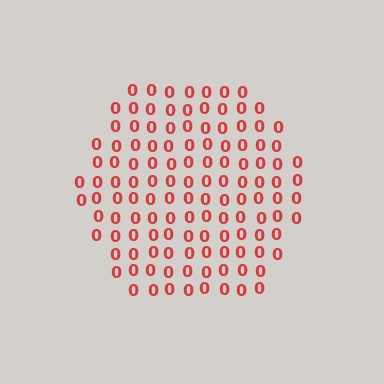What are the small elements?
The small elements are digit 0's.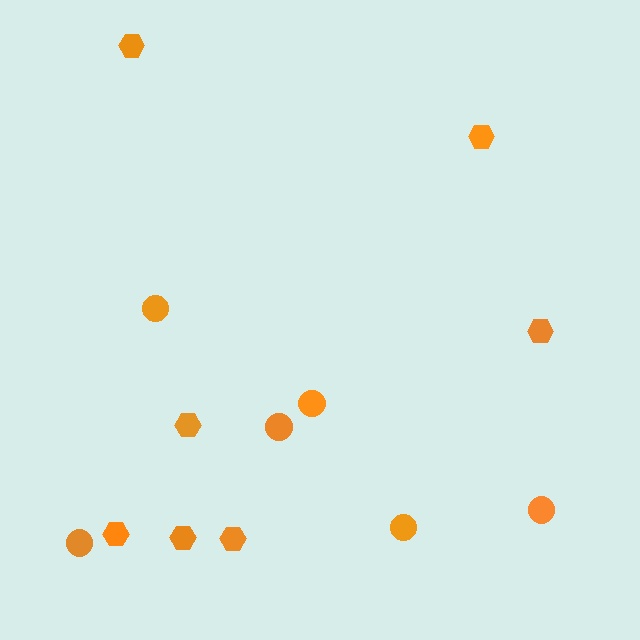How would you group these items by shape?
There are 2 groups: one group of hexagons (7) and one group of circles (6).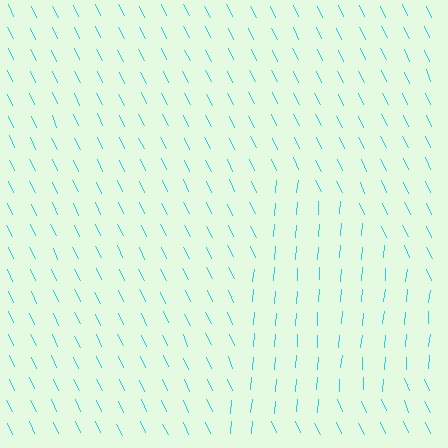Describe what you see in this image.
The image is filled with small cyan line segments. A triangle region in the image has lines oriented differently from the surrounding lines, creating a visible texture boundary.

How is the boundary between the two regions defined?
The boundary is defined purely by a change in line orientation (approximately 31 degrees difference). All lines are the same color and thickness.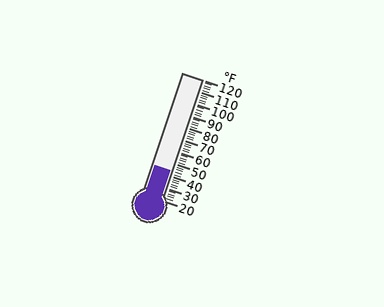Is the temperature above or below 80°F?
The temperature is below 80°F.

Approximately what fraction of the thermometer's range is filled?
The thermometer is filled to approximately 25% of its range.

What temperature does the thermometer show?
The thermometer shows approximately 44°F.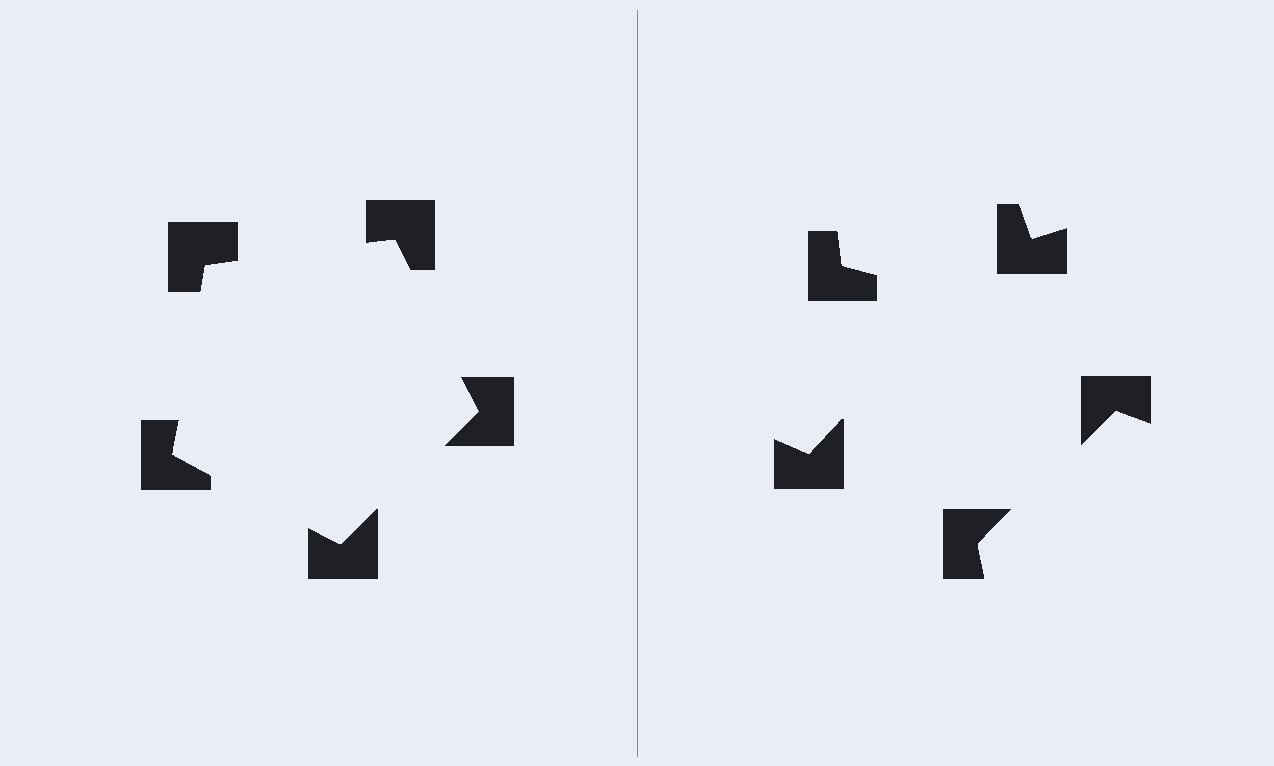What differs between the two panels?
The notched squares are positioned identically on both sides; only the wedge orientations differ. On the left they align to a pentagon; on the right they are misaligned.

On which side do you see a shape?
An illusory pentagon appears on the left side. On the right side the wedge cuts are rotated, so no coherent shape forms.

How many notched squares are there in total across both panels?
10 — 5 on each side.